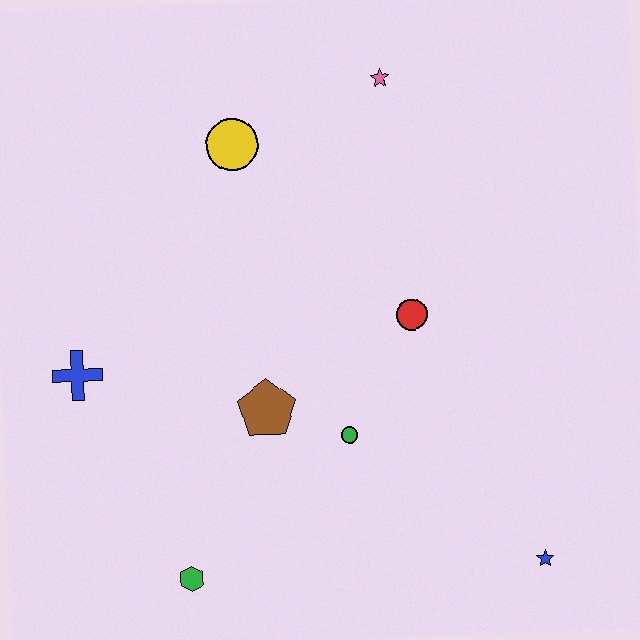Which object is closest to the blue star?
The green circle is closest to the blue star.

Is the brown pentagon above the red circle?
No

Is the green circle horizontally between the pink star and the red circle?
No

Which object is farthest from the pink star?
The green hexagon is farthest from the pink star.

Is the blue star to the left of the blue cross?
No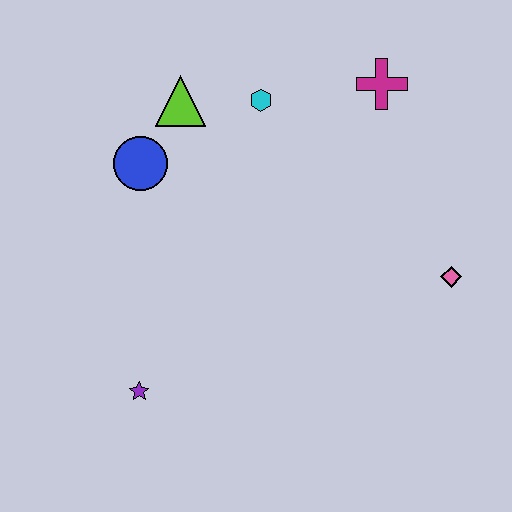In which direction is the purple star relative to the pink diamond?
The purple star is to the left of the pink diamond.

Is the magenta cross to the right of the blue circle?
Yes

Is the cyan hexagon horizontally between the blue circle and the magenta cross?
Yes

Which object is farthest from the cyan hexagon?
The purple star is farthest from the cyan hexagon.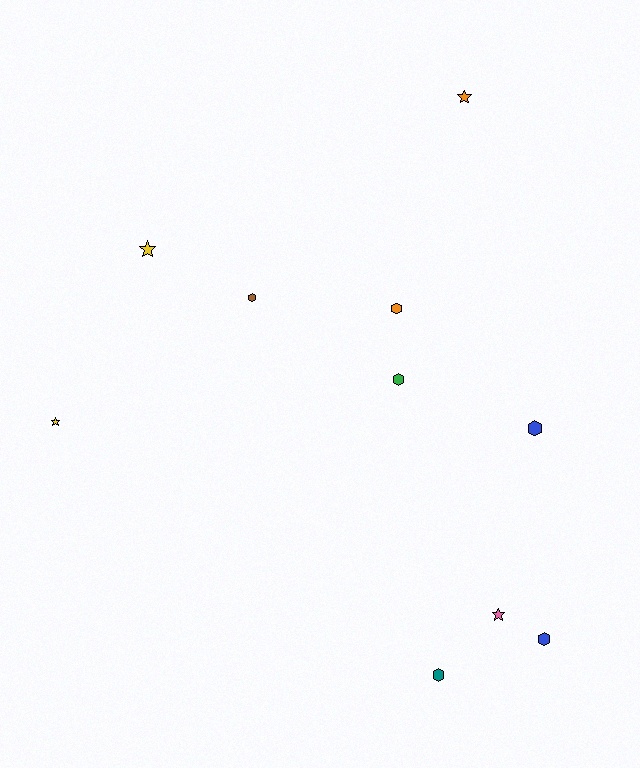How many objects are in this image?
There are 10 objects.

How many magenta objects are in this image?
There are no magenta objects.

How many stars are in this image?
There are 4 stars.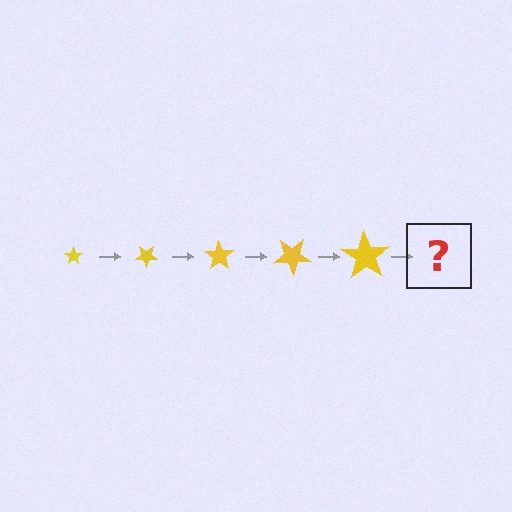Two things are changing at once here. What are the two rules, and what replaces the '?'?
The two rules are that the star grows larger each step and it rotates 35 degrees each step. The '?' should be a star, larger than the previous one and rotated 175 degrees from the start.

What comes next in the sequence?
The next element should be a star, larger than the previous one and rotated 175 degrees from the start.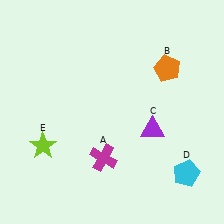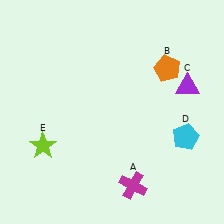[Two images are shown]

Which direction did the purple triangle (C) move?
The purple triangle (C) moved up.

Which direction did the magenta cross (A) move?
The magenta cross (A) moved right.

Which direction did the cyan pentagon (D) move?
The cyan pentagon (D) moved up.